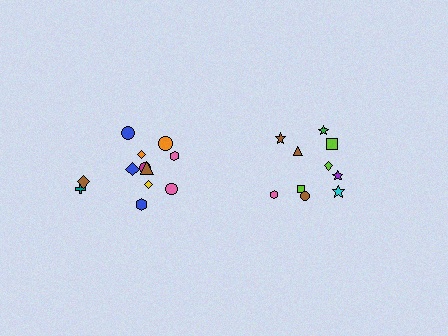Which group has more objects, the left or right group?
The left group.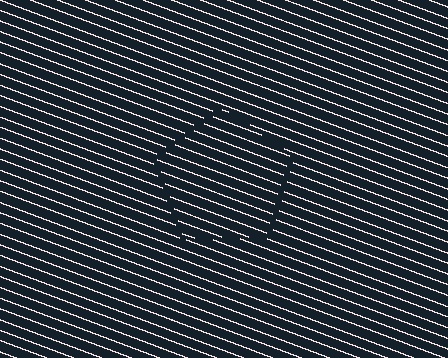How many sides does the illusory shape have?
5 sides — the line-ends trace a pentagon.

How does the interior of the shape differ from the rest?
The interior of the shape contains the same grating, shifted by half a period — the contour is defined by the phase discontinuity where line-ends from the inner and outer gratings abut.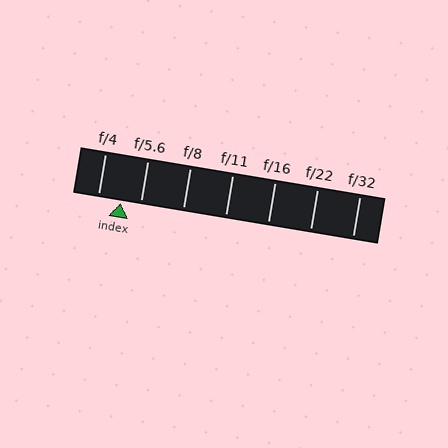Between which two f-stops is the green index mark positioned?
The index mark is between f/4 and f/5.6.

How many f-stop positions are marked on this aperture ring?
There are 7 f-stop positions marked.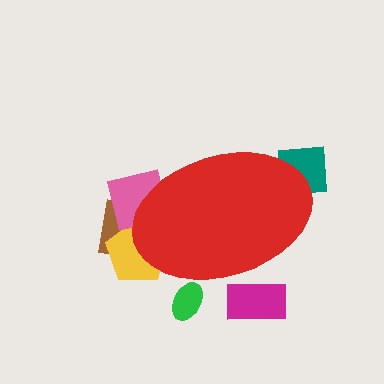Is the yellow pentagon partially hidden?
Yes, the yellow pentagon is partially hidden behind the red ellipse.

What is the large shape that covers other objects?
A red ellipse.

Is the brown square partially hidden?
Yes, the brown square is partially hidden behind the red ellipse.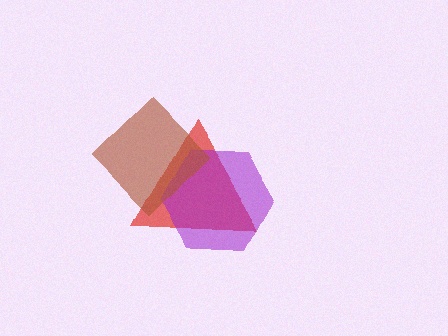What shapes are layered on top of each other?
The layered shapes are: a red triangle, a purple hexagon, a brown diamond.